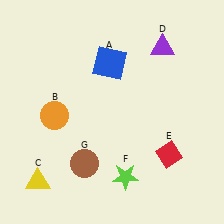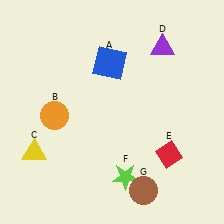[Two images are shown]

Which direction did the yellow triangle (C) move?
The yellow triangle (C) moved up.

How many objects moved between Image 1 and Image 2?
2 objects moved between the two images.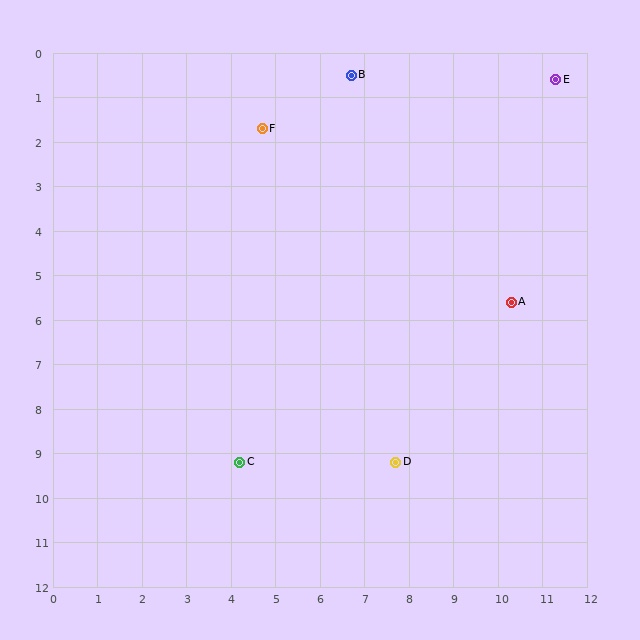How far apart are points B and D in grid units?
Points B and D are about 8.8 grid units apart.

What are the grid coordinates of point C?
Point C is at approximately (4.2, 9.2).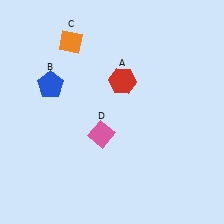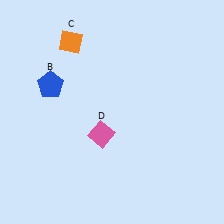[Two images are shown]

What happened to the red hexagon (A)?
The red hexagon (A) was removed in Image 2. It was in the top-right area of Image 1.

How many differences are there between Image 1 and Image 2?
There is 1 difference between the two images.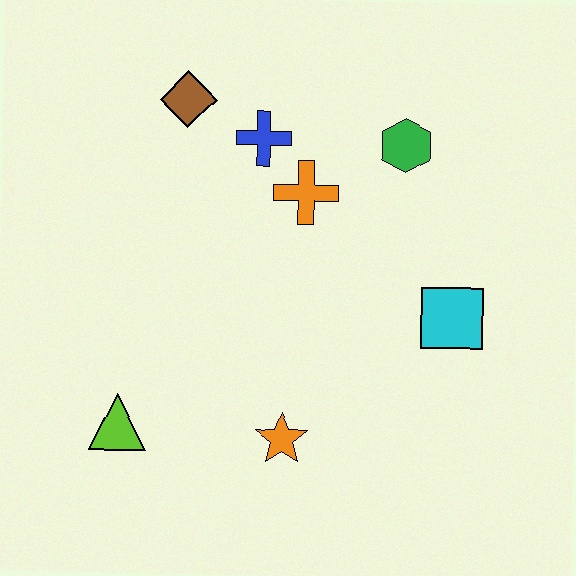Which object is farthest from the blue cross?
The lime triangle is farthest from the blue cross.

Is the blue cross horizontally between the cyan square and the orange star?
No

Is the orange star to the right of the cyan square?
No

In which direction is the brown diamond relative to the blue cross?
The brown diamond is to the left of the blue cross.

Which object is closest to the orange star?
The lime triangle is closest to the orange star.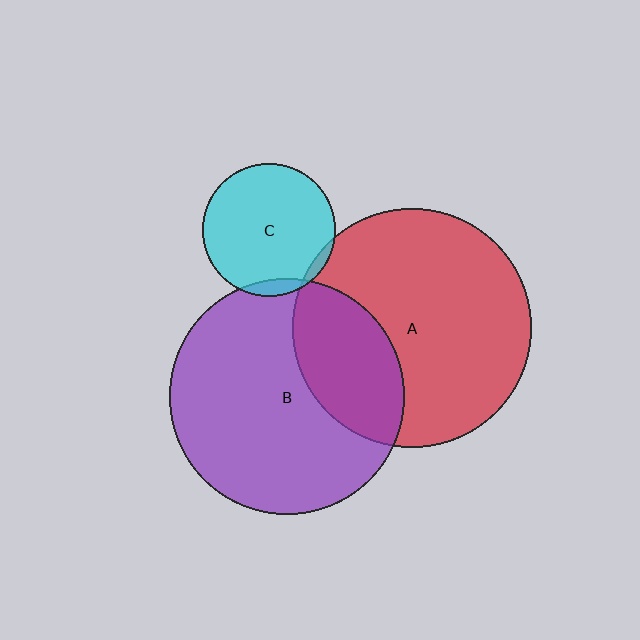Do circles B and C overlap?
Yes.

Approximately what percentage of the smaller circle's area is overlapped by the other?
Approximately 5%.